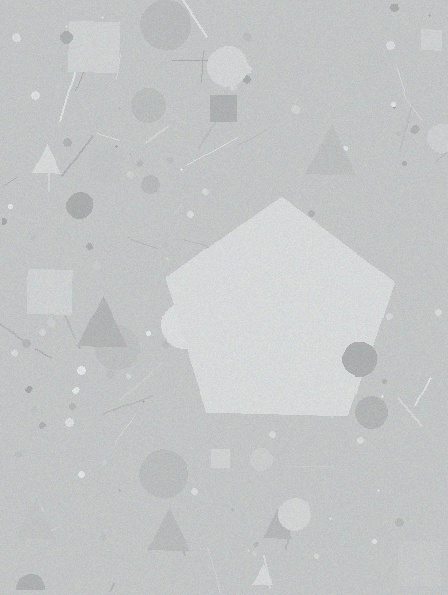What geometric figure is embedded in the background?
A pentagon is embedded in the background.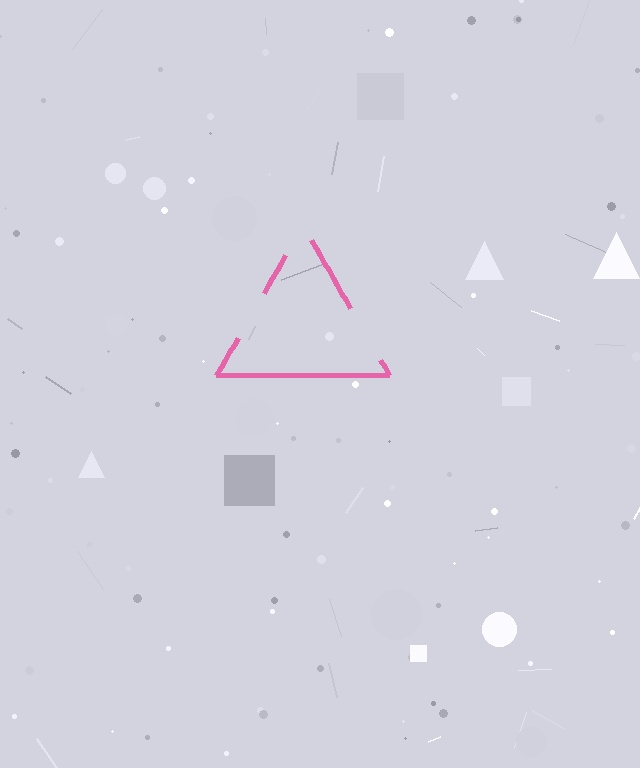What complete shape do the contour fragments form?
The contour fragments form a triangle.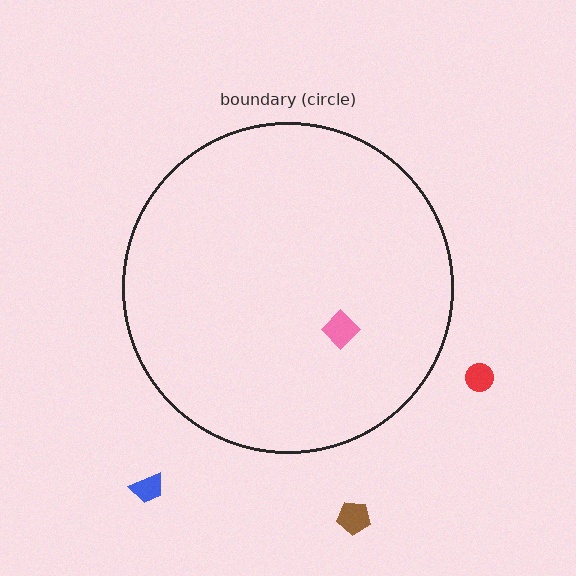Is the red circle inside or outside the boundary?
Outside.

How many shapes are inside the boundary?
1 inside, 3 outside.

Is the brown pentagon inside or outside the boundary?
Outside.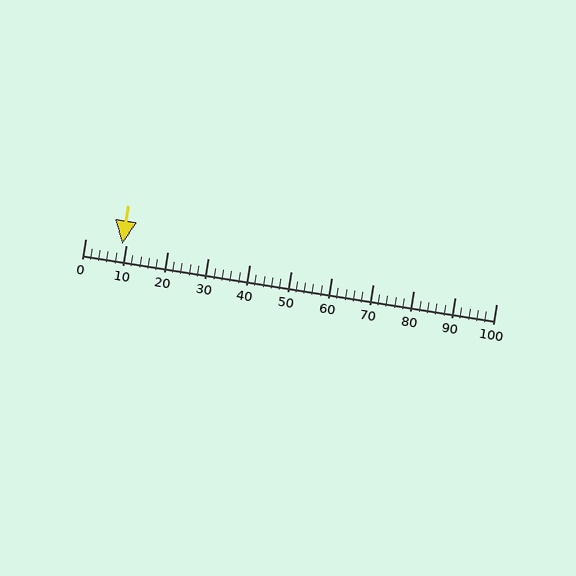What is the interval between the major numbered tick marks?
The major tick marks are spaced 10 units apart.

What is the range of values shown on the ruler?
The ruler shows values from 0 to 100.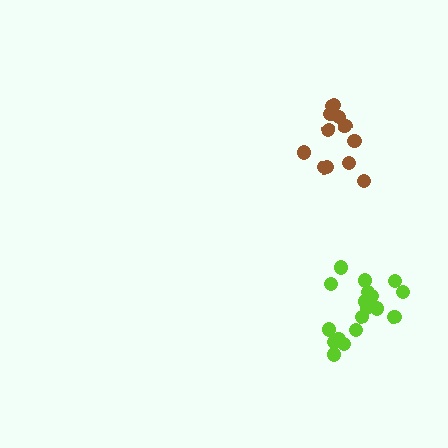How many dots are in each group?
Group 1: 18 dots, Group 2: 12 dots (30 total).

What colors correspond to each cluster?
The clusters are colored: lime, brown.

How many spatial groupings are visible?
There are 2 spatial groupings.